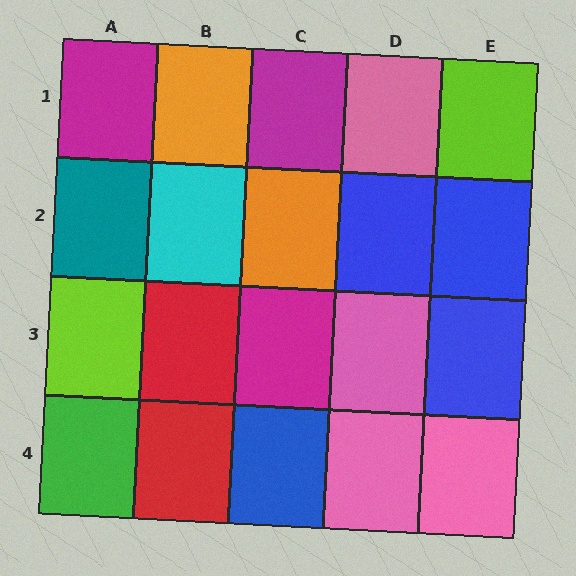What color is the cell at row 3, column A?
Lime.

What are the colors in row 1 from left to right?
Magenta, orange, magenta, pink, lime.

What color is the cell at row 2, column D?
Blue.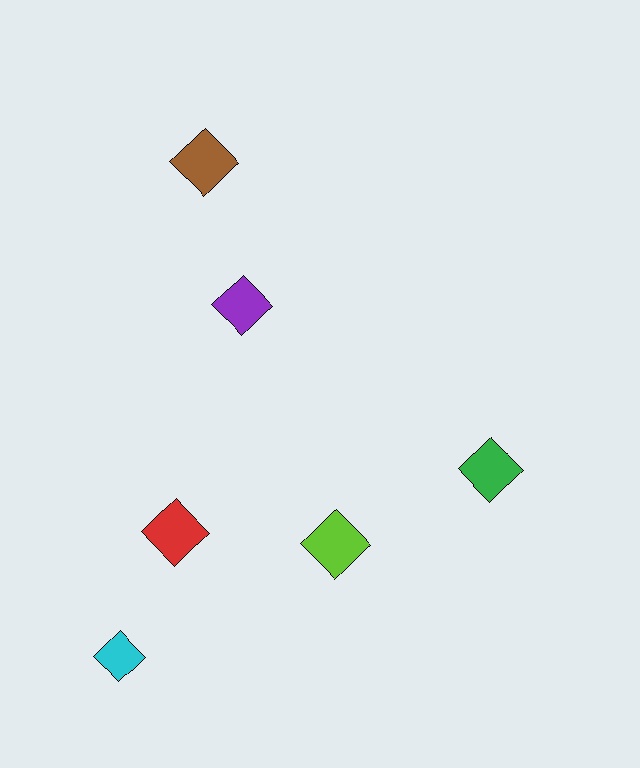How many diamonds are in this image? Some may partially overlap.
There are 6 diamonds.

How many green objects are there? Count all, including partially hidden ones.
There is 1 green object.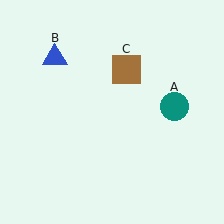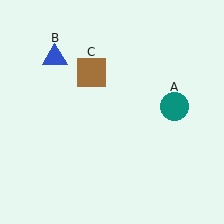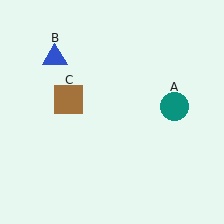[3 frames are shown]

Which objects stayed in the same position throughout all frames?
Teal circle (object A) and blue triangle (object B) remained stationary.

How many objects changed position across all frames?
1 object changed position: brown square (object C).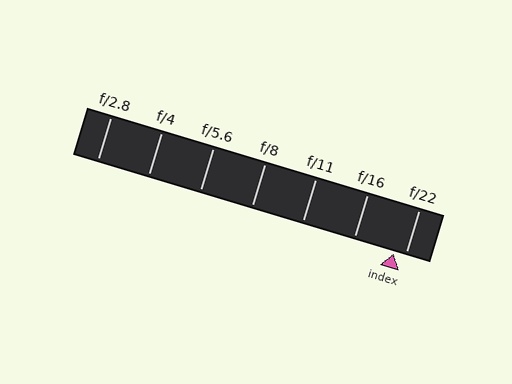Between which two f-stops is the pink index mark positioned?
The index mark is between f/16 and f/22.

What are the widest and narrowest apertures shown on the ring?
The widest aperture shown is f/2.8 and the narrowest is f/22.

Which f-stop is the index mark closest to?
The index mark is closest to f/22.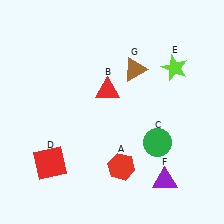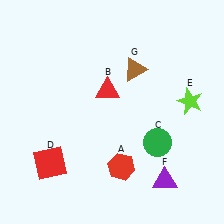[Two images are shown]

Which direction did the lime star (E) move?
The lime star (E) moved down.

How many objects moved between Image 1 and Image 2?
1 object moved between the two images.